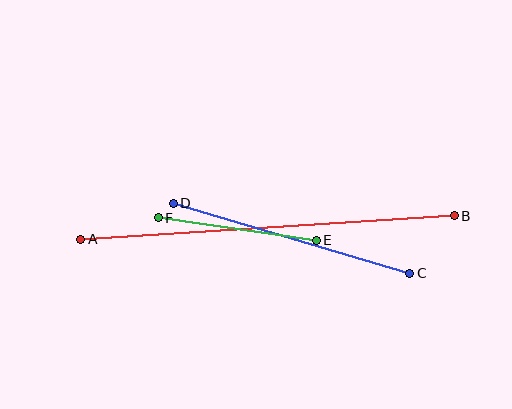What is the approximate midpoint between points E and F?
The midpoint is at approximately (237, 229) pixels.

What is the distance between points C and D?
The distance is approximately 247 pixels.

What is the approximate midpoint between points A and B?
The midpoint is at approximately (268, 227) pixels.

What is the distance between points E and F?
The distance is approximately 160 pixels.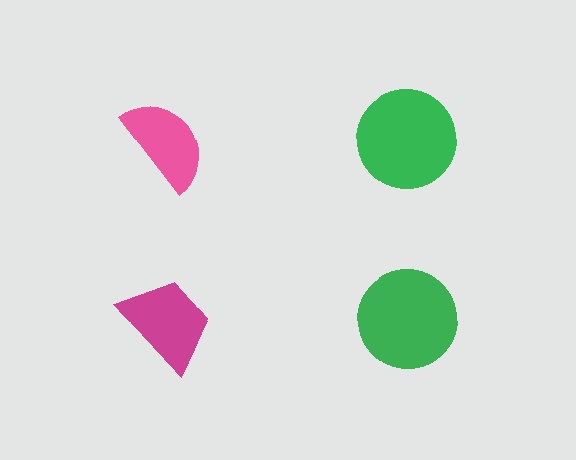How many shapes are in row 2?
2 shapes.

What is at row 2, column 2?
A green circle.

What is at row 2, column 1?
A magenta trapezoid.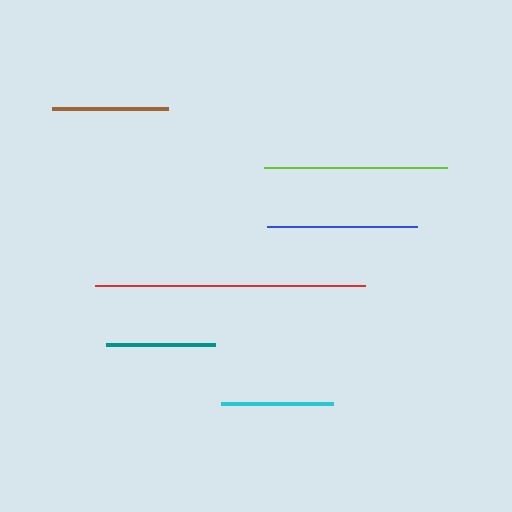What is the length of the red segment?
The red segment is approximately 269 pixels long.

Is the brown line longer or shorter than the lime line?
The lime line is longer than the brown line.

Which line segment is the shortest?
The teal line is the shortest at approximately 109 pixels.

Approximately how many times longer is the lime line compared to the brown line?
The lime line is approximately 1.6 times the length of the brown line.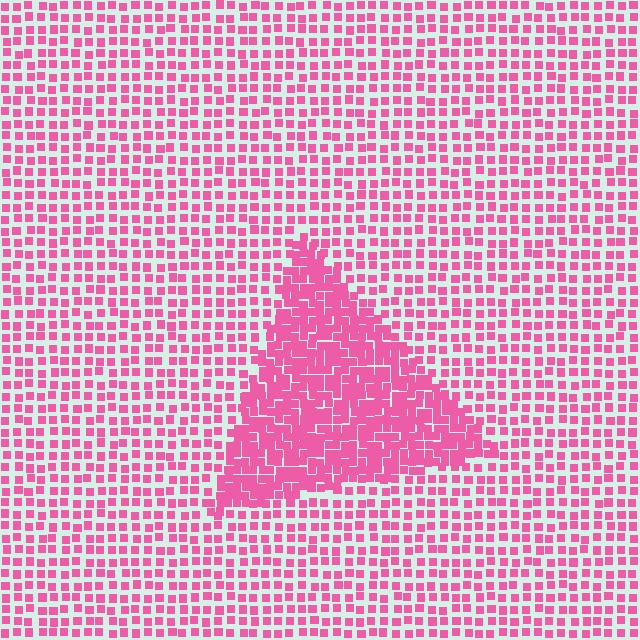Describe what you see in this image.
The image contains small pink elements arranged at two different densities. A triangle-shaped region is visible where the elements are more densely packed than the surrounding area.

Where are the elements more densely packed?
The elements are more densely packed inside the triangle boundary.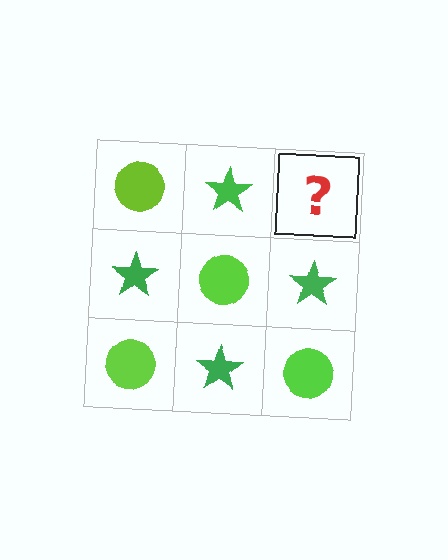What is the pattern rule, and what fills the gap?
The rule is that it alternates lime circle and green star in a checkerboard pattern. The gap should be filled with a lime circle.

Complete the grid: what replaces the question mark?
The question mark should be replaced with a lime circle.